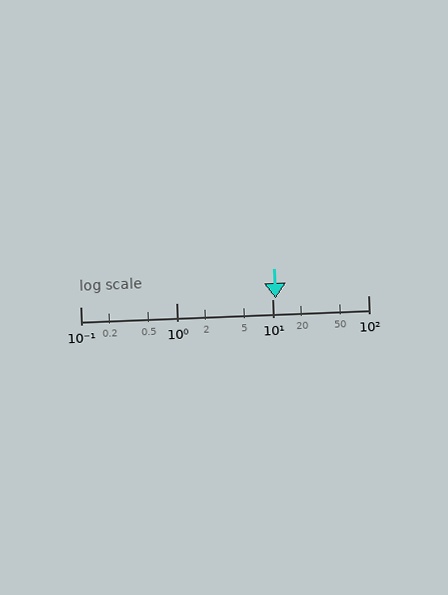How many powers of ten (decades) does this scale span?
The scale spans 3 decades, from 0.1 to 100.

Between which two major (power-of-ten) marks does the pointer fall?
The pointer is between 10 and 100.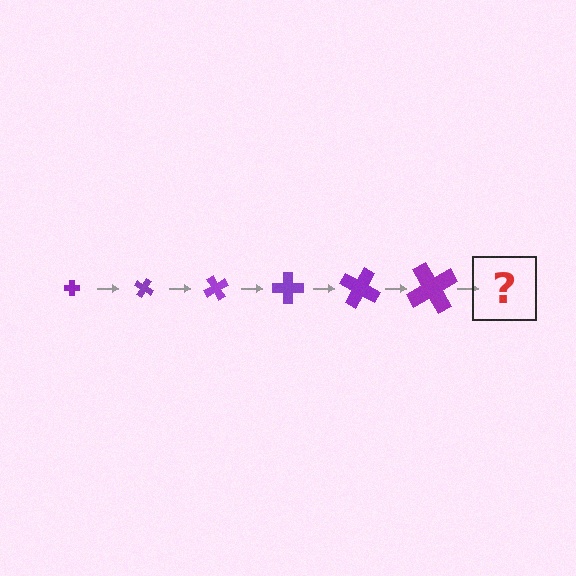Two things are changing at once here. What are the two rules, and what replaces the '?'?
The two rules are that the cross grows larger each step and it rotates 30 degrees each step. The '?' should be a cross, larger than the previous one and rotated 180 degrees from the start.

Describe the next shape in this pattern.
It should be a cross, larger than the previous one and rotated 180 degrees from the start.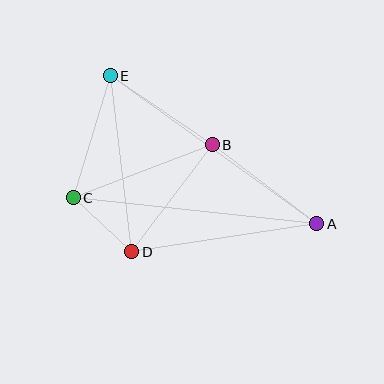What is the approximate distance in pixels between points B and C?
The distance between B and C is approximately 149 pixels.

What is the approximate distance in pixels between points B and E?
The distance between B and E is approximately 123 pixels.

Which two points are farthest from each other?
Points A and E are farthest from each other.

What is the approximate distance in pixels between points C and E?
The distance between C and E is approximately 128 pixels.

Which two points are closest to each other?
Points C and D are closest to each other.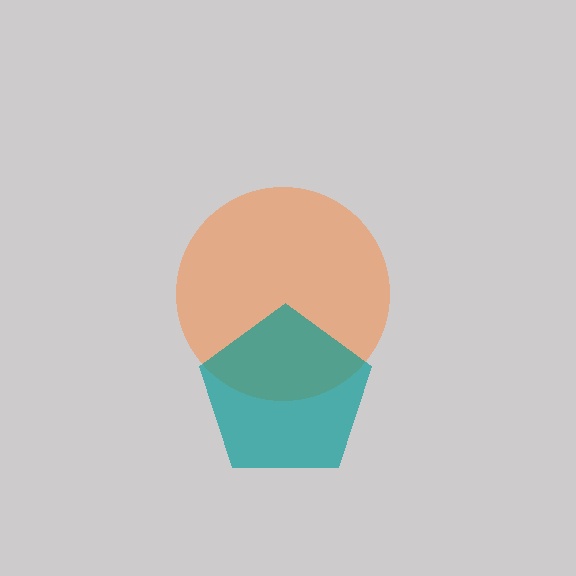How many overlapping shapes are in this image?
There are 2 overlapping shapes in the image.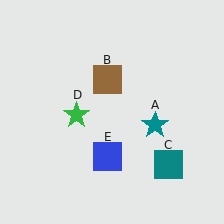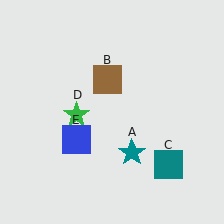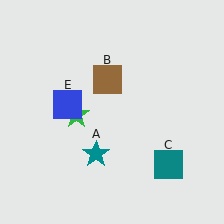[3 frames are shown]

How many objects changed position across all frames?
2 objects changed position: teal star (object A), blue square (object E).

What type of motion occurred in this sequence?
The teal star (object A), blue square (object E) rotated clockwise around the center of the scene.